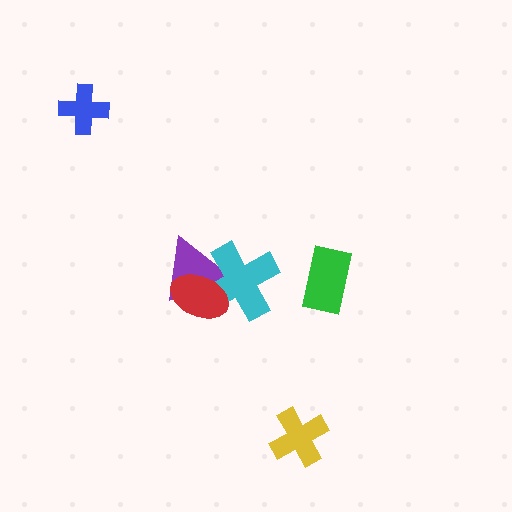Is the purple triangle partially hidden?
Yes, it is partially covered by another shape.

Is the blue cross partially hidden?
No, no other shape covers it.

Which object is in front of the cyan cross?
The red ellipse is in front of the cyan cross.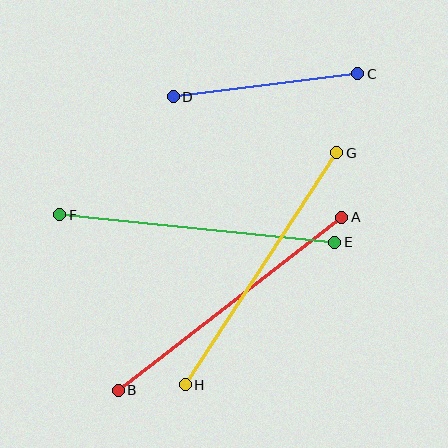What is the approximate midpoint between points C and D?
The midpoint is at approximately (266, 85) pixels.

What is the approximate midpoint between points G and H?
The midpoint is at approximately (261, 269) pixels.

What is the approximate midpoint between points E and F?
The midpoint is at approximately (197, 229) pixels.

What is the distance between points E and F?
The distance is approximately 276 pixels.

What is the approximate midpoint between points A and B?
The midpoint is at approximately (230, 304) pixels.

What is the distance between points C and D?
The distance is approximately 186 pixels.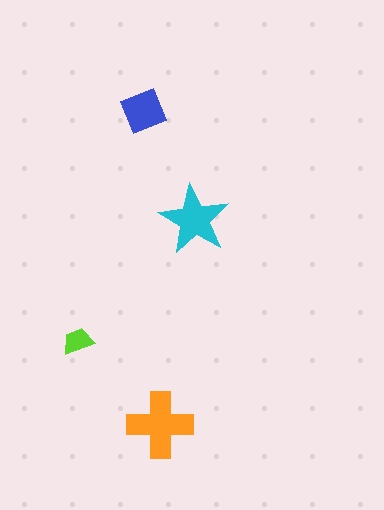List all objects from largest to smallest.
The orange cross, the cyan star, the blue square, the lime trapezoid.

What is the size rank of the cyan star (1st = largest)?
2nd.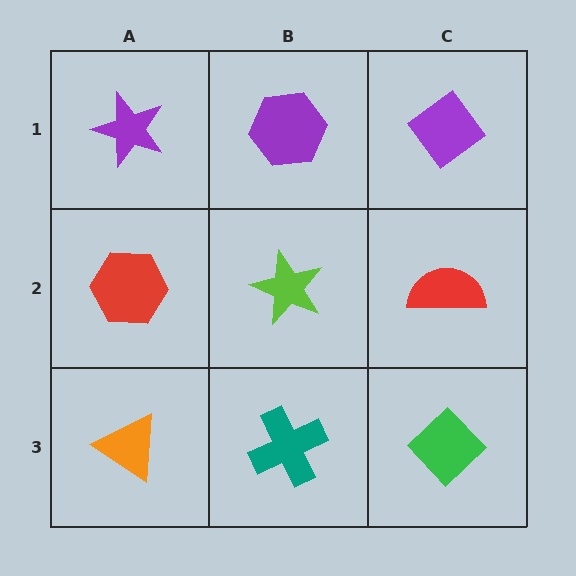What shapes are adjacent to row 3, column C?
A red semicircle (row 2, column C), a teal cross (row 3, column B).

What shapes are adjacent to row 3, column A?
A red hexagon (row 2, column A), a teal cross (row 3, column B).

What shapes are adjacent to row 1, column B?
A lime star (row 2, column B), a purple star (row 1, column A), a purple diamond (row 1, column C).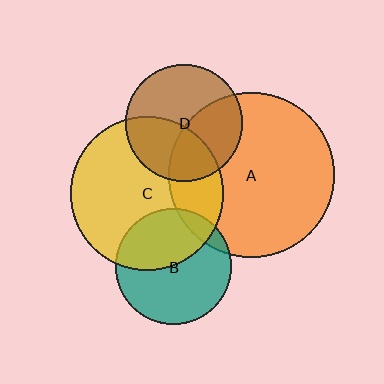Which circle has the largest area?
Circle A (orange).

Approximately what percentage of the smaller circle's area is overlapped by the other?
Approximately 40%.